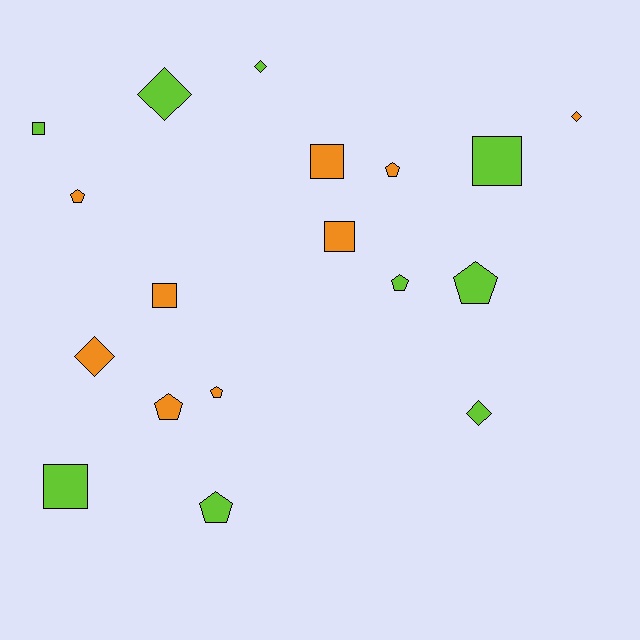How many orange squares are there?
There are 3 orange squares.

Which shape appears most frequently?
Pentagon, with 7 objects.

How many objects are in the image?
There are 18 objects.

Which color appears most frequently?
Orange, with 9 objects.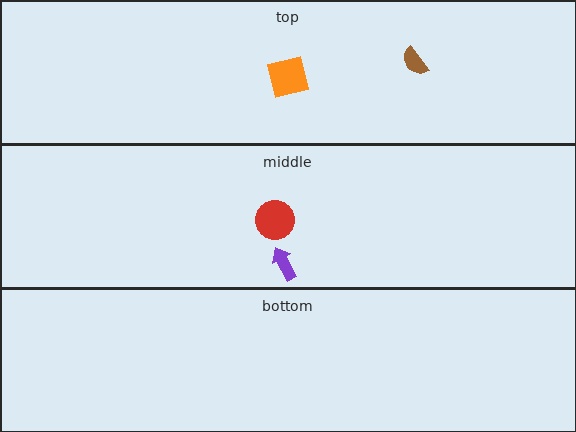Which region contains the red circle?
The middle region.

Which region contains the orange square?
The top region.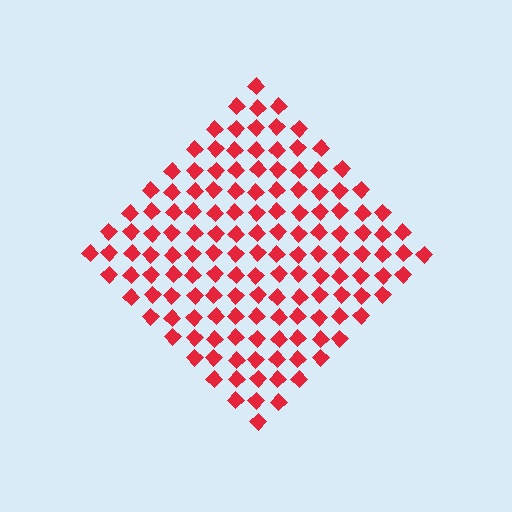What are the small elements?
The small elements are diamonds.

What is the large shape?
The large shape is a diamond.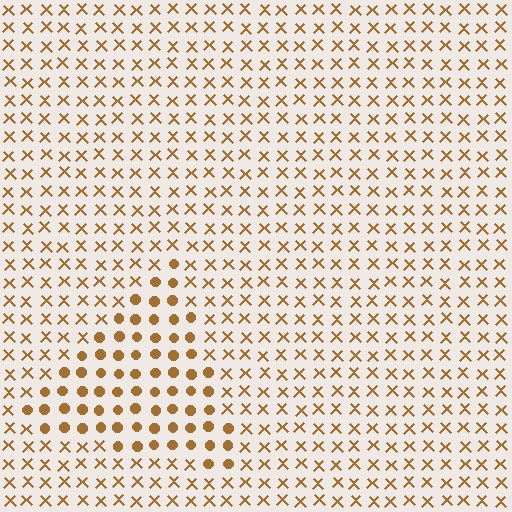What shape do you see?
I see a triangle.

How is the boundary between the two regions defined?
The boundary is defined by a change in element shape: circles inside vs. X marks outside. All elements share the same color and spacing.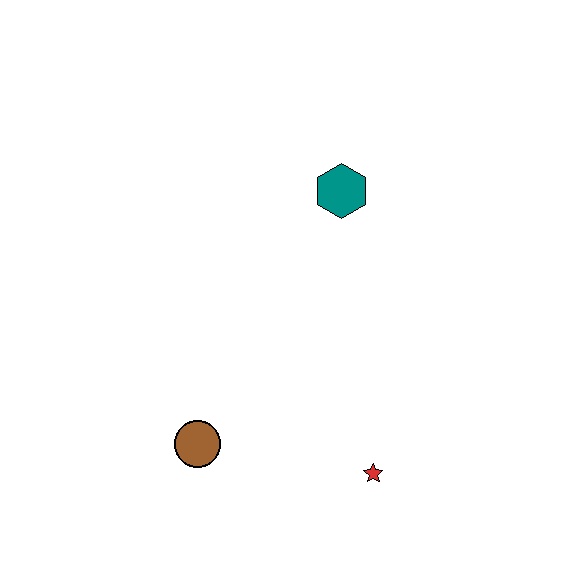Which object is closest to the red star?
The brown circle is closest to the red star.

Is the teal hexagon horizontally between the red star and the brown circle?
Yes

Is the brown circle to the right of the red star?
No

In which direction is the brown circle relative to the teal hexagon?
The brown circle is below the teal hexagon.